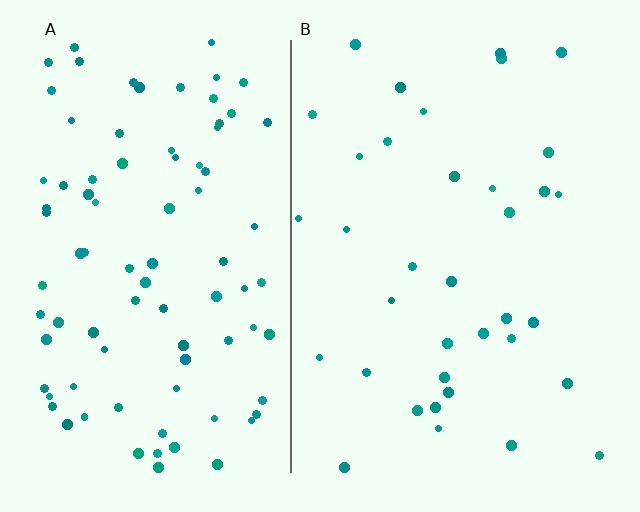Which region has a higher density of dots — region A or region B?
A (the left).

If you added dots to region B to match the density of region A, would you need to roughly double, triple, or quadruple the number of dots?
Approximately triple.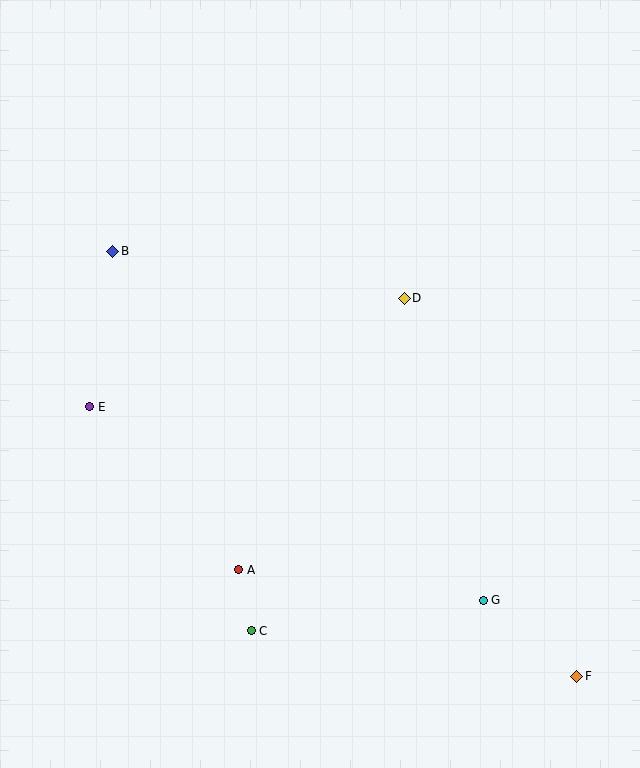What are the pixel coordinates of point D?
Point D is at (404, 298).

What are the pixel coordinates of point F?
Point F is at (577, 676).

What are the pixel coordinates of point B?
Point B is at (113, 251).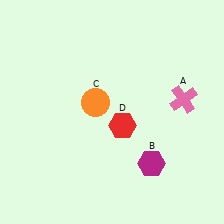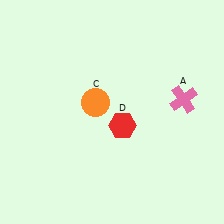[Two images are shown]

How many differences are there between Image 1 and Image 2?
There is 1 difference between the two images.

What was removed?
The magenta hexagon (B) was removed in Image 2.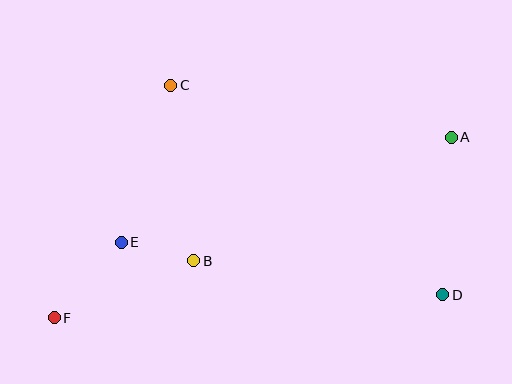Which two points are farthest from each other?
Points A and F are farthest from each other.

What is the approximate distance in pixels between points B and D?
The distance between B and D is approximately 251 pixels.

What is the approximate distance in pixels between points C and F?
The distance between C and F is approximately 260 pixels.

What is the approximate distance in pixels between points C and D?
The distance between C and D is approximately 344 pixels.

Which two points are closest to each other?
Points B and E are closest to each other.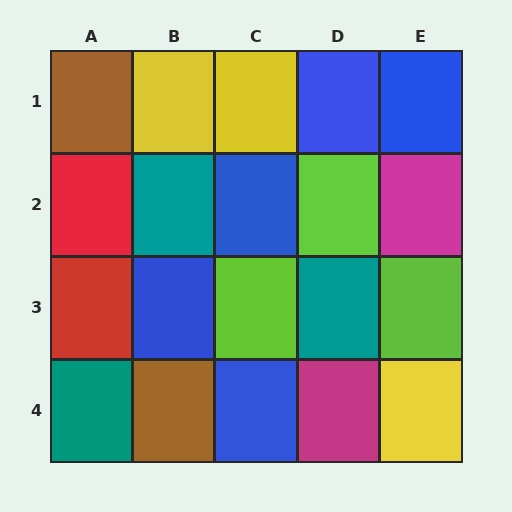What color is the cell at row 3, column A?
Red.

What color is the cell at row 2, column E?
Magenta.